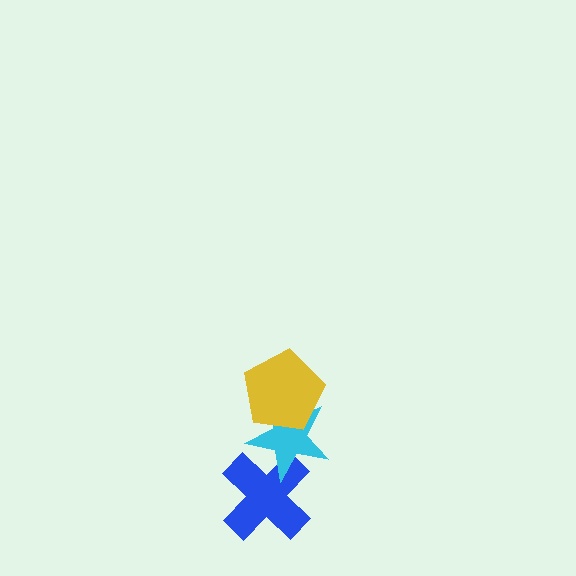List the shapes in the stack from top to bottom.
From top to bottom: the yellow pentagon, the cyan star, the blue cross.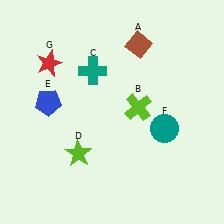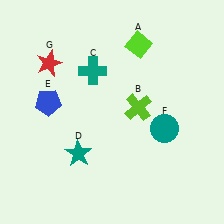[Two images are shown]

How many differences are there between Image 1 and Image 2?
There are 2 differences between the two images.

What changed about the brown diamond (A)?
In Image 1, A is brown. In Image 2, it changed to lime.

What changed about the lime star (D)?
In Image 1, D is lime. In Image 2, it changed to teal.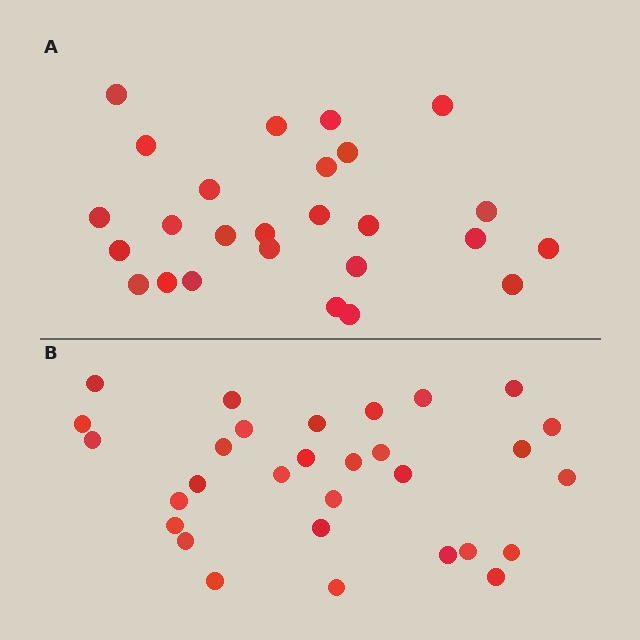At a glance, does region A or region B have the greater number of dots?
Region B (the bottom region) has more dots.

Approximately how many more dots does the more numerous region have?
Region B has about 4 more dots than region A.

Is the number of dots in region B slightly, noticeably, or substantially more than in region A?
Region B has only slightly more — the two regions are fairly close. The ratio is roughly 1.2 to 1.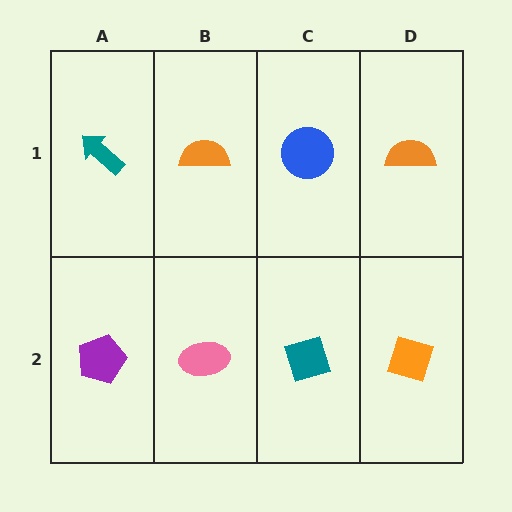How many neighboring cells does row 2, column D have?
2.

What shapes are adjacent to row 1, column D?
An orange diamond (row 2, column D), a blue circle (row 1, column C).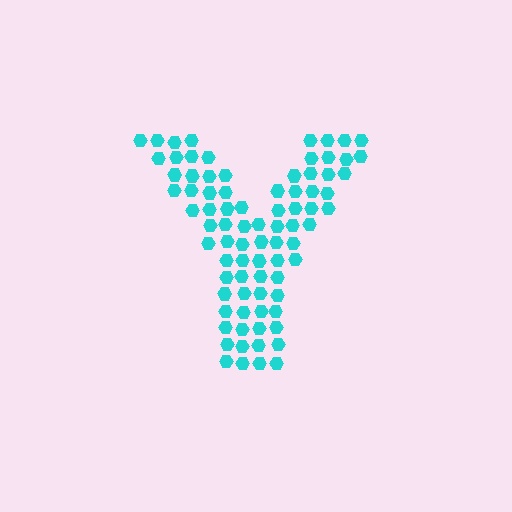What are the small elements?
The small elements are hexagons.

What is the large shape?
The large shape is the letter Y.